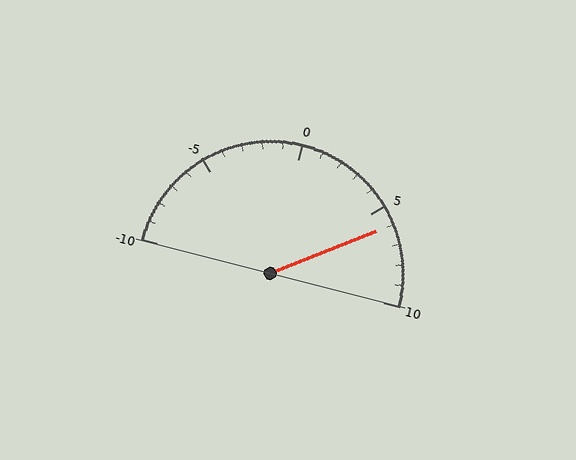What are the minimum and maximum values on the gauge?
The gauge ranges from -10 to 10.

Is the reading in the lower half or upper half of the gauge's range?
The reading is in the upper half of the range (-10 to 10).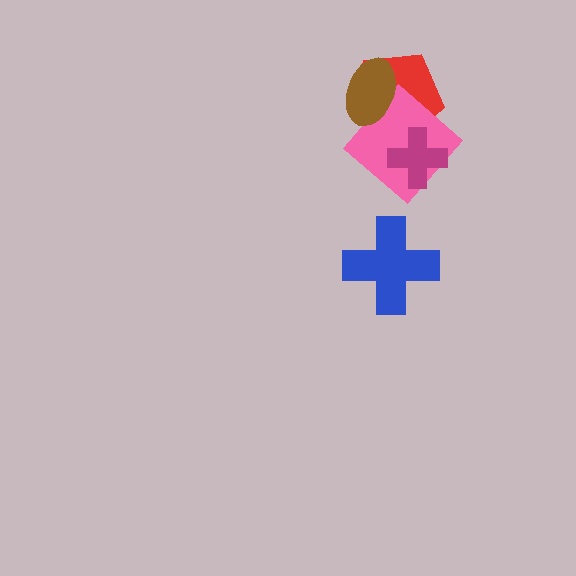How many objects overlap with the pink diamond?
3 objects overlap with the pink diamond.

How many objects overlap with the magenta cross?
2 objects overlap with the magenta cross.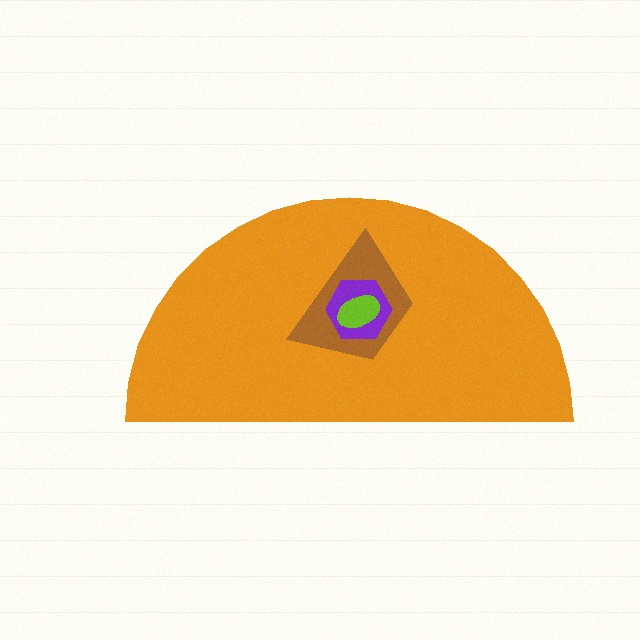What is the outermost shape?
The orange semicircle.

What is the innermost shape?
The lime ellipse.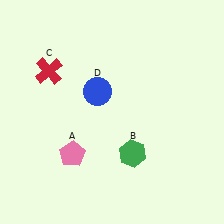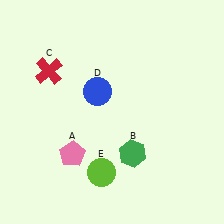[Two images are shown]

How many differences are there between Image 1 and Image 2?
There is 1 difference between the two images.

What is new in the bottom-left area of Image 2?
A lime circle (E) was added in the bottom-left area of Image 2.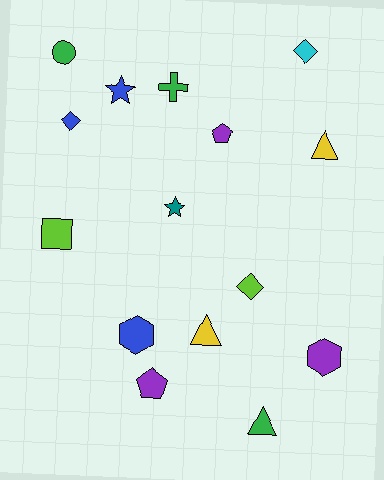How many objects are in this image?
There are 15 objects.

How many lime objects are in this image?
There are 2 lime objects.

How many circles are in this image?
There is 1 circle.